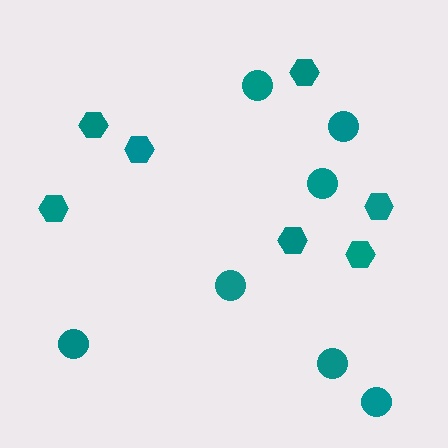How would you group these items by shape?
There are 2 groups: one group of hexagons (7) and one group of circles (7).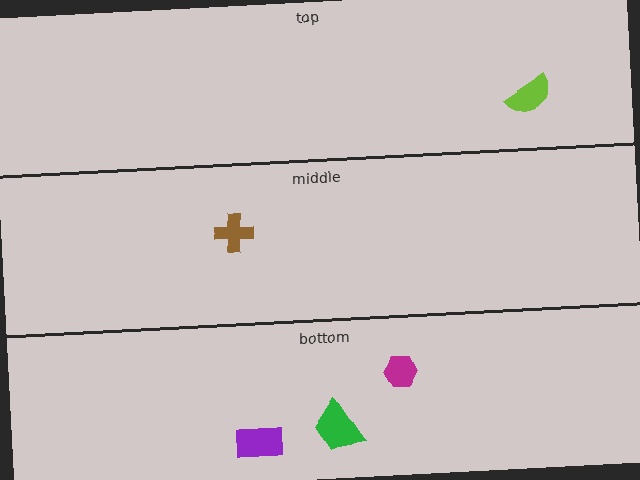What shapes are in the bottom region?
The green trapezoid, the magenta hexagon, the purple rectangle.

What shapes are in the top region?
The lime semicircle.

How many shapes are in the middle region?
1.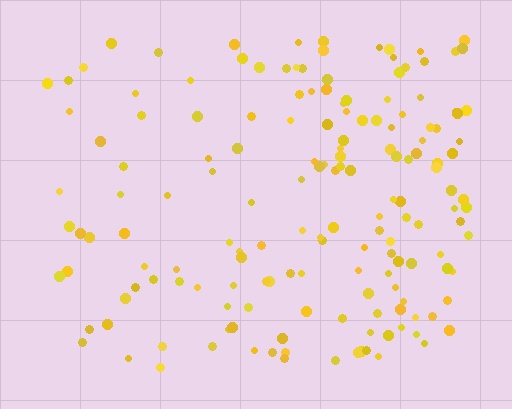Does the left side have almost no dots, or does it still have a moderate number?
Still a moderate number, just noticeably fewer than the right.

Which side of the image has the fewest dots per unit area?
The left.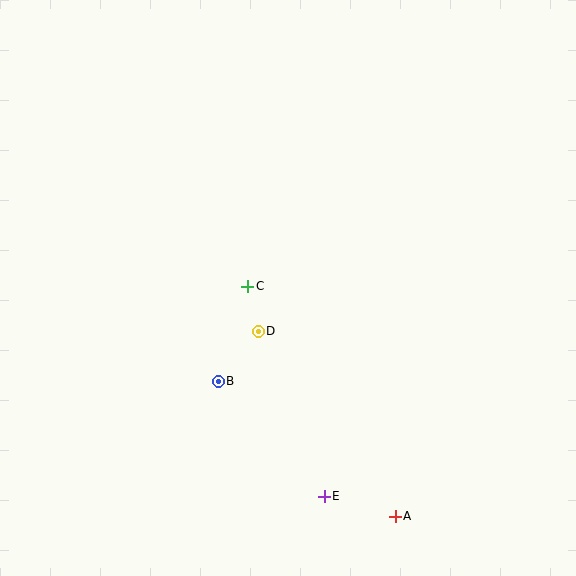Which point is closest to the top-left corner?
Point C is closest to the top-left corner.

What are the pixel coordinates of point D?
Point D is at (258, 331).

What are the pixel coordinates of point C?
Point C is at (248, 286).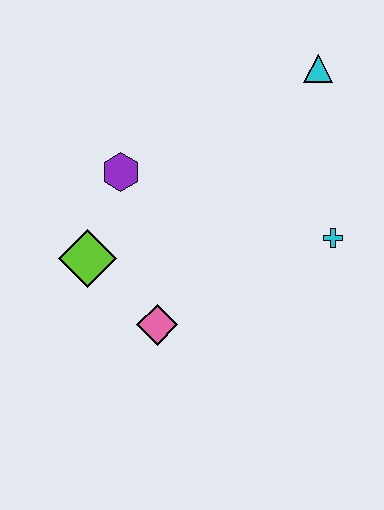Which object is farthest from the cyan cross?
The lime diamond is farthest from the cyan cross.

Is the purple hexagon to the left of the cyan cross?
Yes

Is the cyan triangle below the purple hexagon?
No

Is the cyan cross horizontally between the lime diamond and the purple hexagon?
No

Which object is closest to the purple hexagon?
The lime diamond is closest to the purple hexagon.